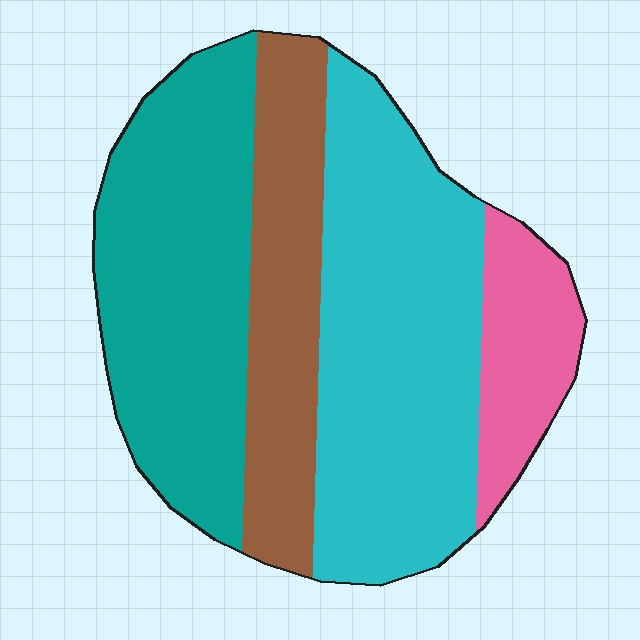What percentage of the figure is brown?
Brown covers 19% of the figure.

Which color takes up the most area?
Cyan, at roughly 35%.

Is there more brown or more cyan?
Cyan.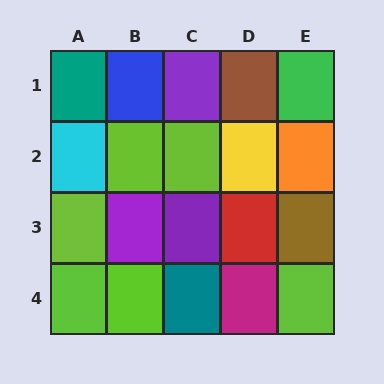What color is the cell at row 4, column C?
Teal.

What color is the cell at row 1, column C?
Purple.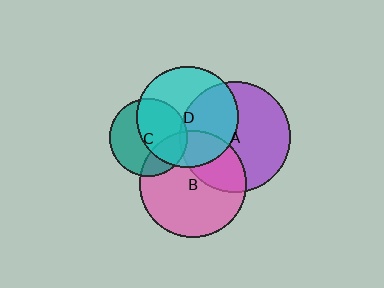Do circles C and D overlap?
Yes.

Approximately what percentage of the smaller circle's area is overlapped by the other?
Approximately 50%.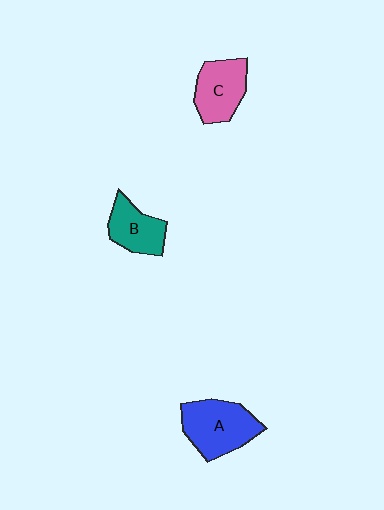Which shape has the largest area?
Shape A (blue).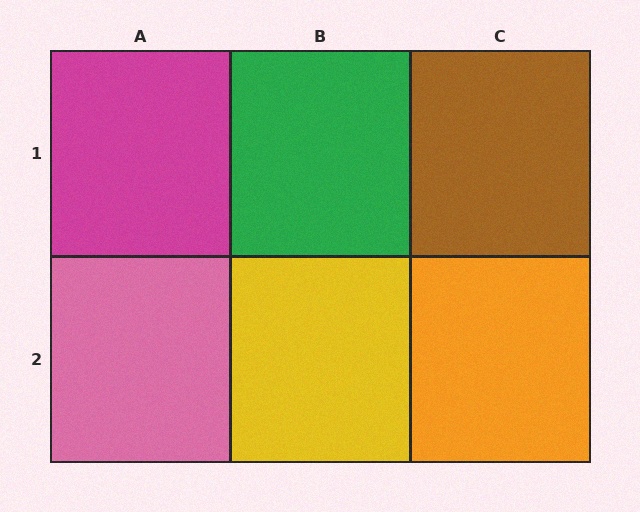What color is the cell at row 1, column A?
Magenta.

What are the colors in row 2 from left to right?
Pink, yellow, orange.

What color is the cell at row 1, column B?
Green.